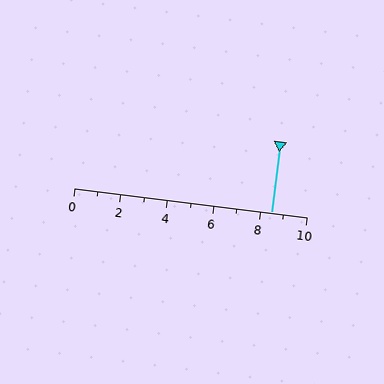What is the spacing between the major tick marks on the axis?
The major ticks are spaced 2 apart.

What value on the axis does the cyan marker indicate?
The marker indicates approximately 8.5.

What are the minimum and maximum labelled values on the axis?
The axis runs from 0 to 10.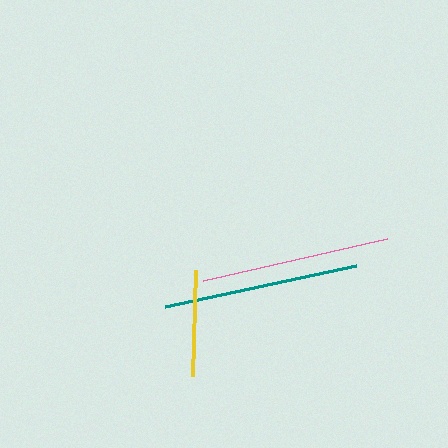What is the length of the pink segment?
The pink segment is approximately 188 pixels long.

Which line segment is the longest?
The teal line is the longest at approximately 196 pixels.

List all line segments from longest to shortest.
From longest to shortest: teal, pink, yellow.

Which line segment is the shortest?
The yellow line is the shortest at approximately 106 pixels.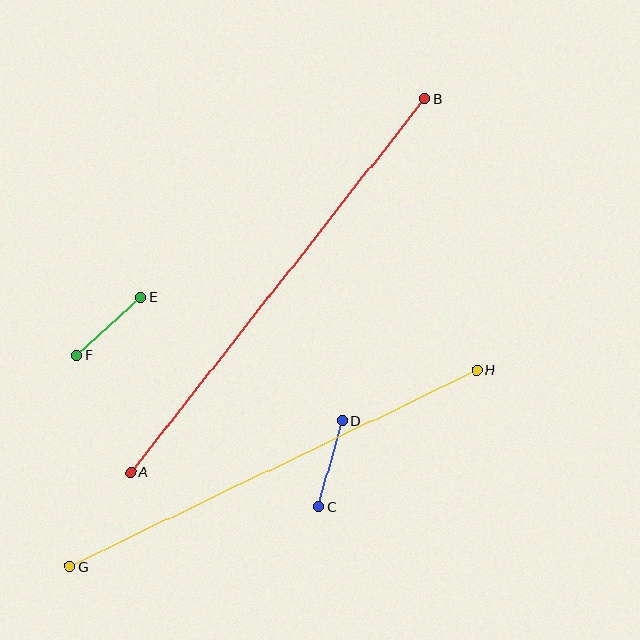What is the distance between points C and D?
The distance is approximately 89 pixels.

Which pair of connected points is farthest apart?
Points A and B are farthest apart.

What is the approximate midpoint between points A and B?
The midpoint is at approximately (278, 286) pixels.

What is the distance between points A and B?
The distance is approximately 476 pixels.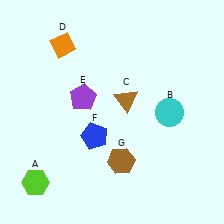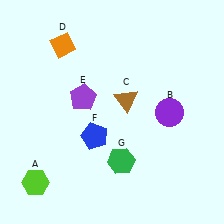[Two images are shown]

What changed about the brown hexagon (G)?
In Image 1, G is brown. In Image 2, it changed to green.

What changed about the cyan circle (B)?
In Image 1, B is cyan. In Image 2, it changed to purple.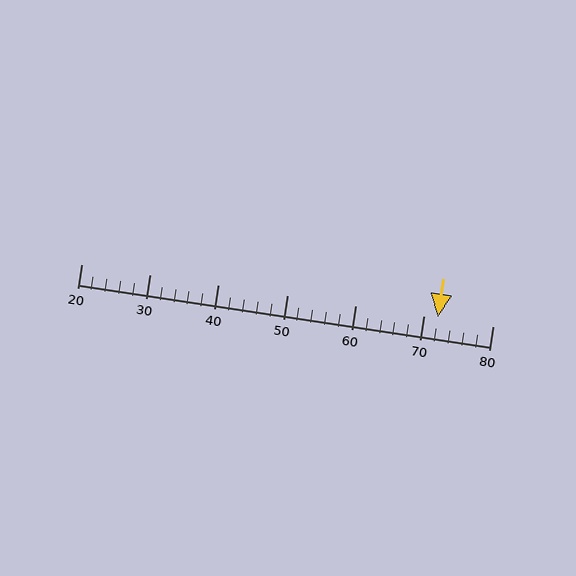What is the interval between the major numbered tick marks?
The major tick marks are spaced 10 units apart.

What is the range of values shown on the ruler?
The ruler shows values from 20 to 80.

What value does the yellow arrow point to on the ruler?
The yellow arrow points to approximately 72.